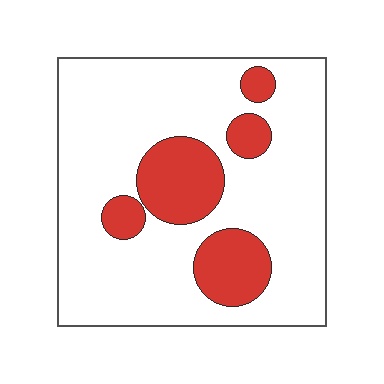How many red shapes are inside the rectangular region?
5.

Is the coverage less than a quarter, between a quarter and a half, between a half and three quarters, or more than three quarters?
Less than a quarter.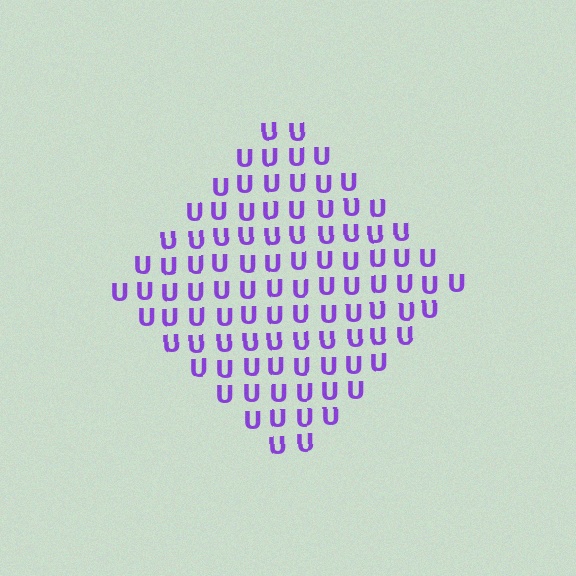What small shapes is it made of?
It is made of small letter U's.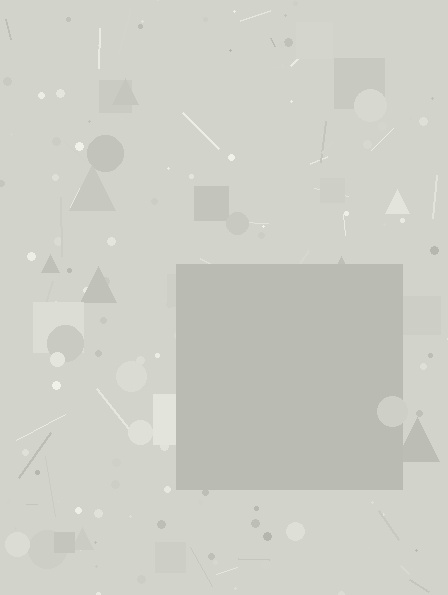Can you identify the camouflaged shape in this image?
The camouflaged shape is a square.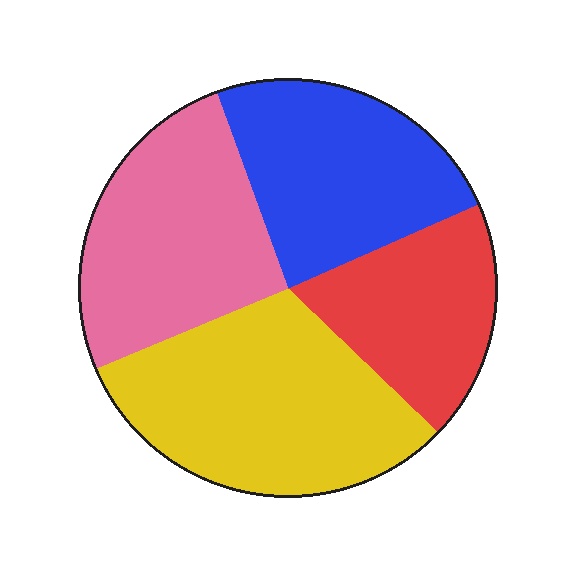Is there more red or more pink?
Pink.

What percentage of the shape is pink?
Pink covers around 25% of the shape.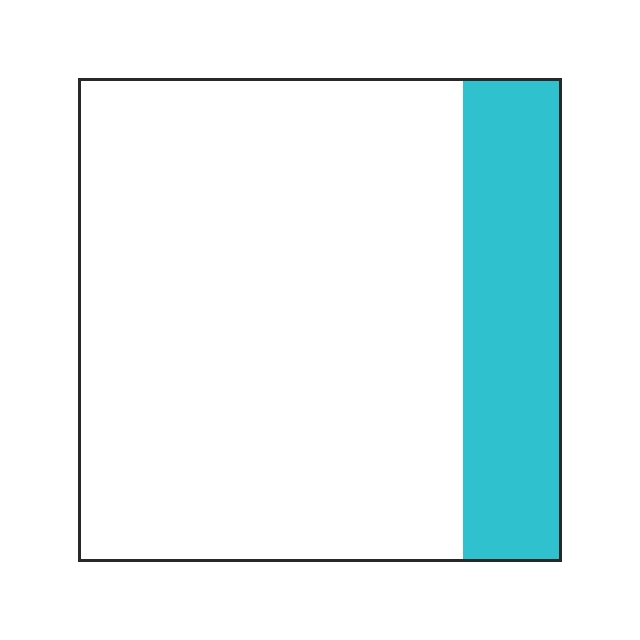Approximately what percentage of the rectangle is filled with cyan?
Approximately 20%.